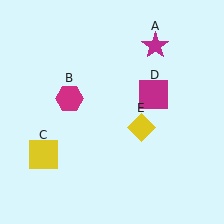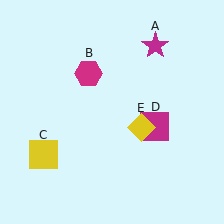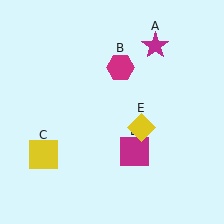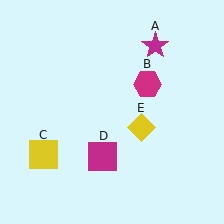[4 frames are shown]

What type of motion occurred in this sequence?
The magenta hexagon (object B), magenta square (object D) rotated clockwise around the center of the scene.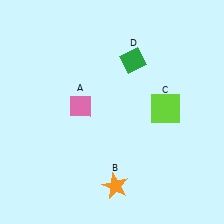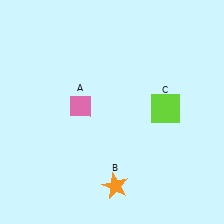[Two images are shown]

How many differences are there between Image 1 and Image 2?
There is 1 difference between the two images.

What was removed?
The green diamond (D) was removed in Image 2.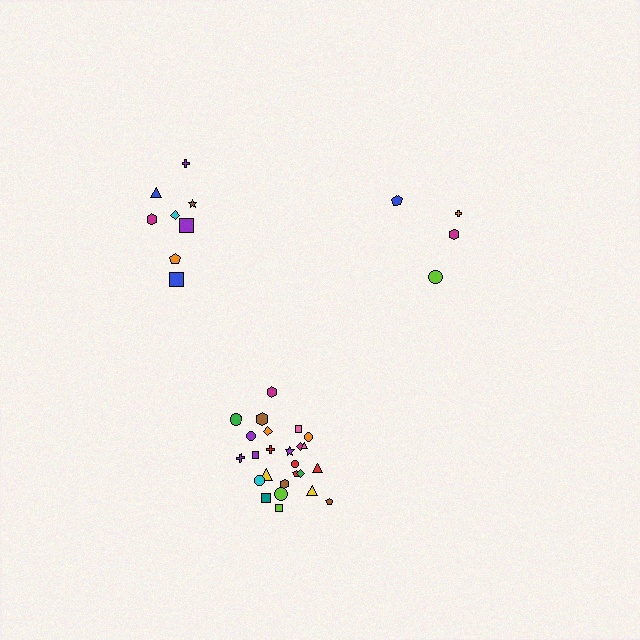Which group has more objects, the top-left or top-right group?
The top-left group.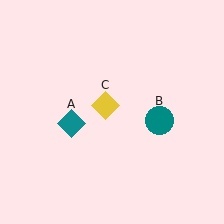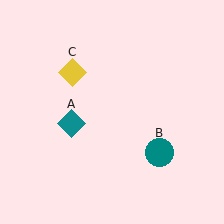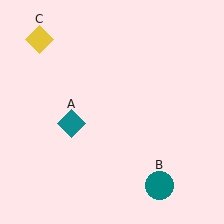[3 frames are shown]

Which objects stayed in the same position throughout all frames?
Teal diamond (object A) remained stationary.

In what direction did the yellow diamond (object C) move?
The yellow diamond (object C) moved up and to the left.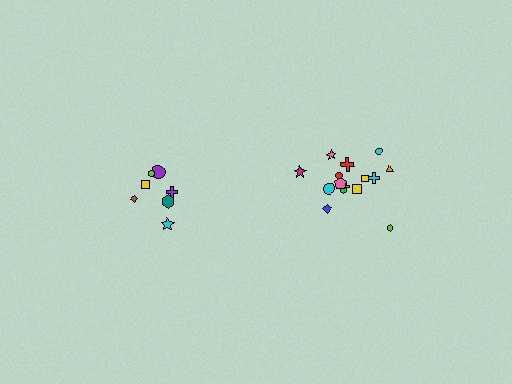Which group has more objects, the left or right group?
The right group.